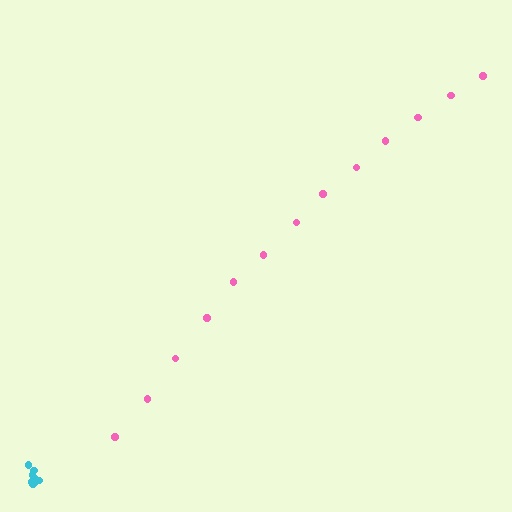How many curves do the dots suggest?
There are 2 distinct paths.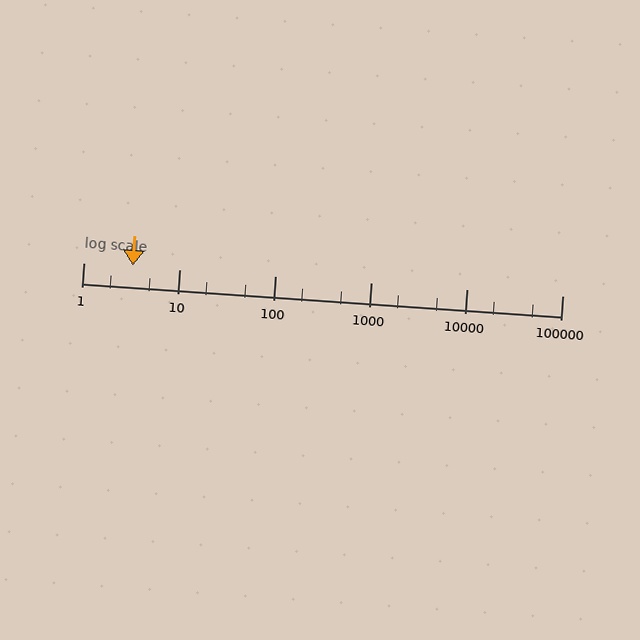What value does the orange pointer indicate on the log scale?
The pointer indicates approximately 3.3.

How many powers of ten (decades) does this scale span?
The scale spans 5 decades, from 1 to 100000.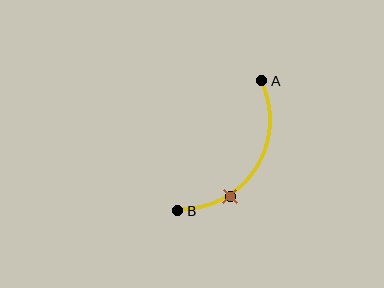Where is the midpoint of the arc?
The arc midpoint is the point on the curve farthest from the straight line joining A and B. It sits to the right of that line.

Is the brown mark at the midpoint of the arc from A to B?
No. The brown mark lies on the arc but is closer to endpoint B. The arc midpoint would be at the point on the curve equidistant along the arc from both A and B.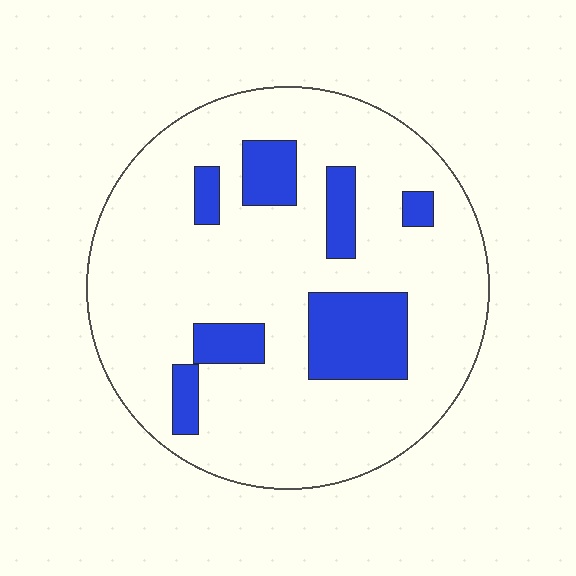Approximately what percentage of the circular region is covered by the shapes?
Approximately 20%.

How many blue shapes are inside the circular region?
7.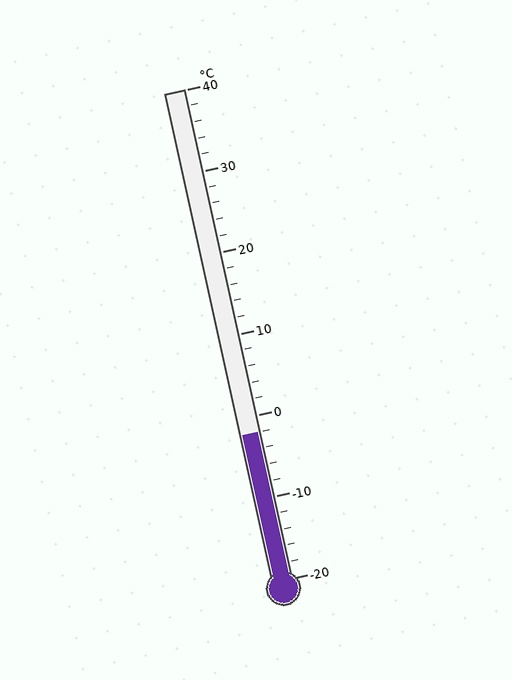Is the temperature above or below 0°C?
The temperature is below 0°C.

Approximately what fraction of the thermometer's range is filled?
The thermometer is filled to approximately 30% of its range.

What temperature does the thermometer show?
The thermometer shows approximately -2°C.